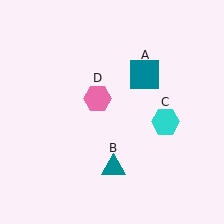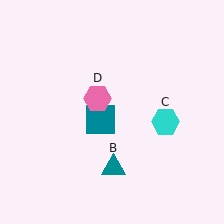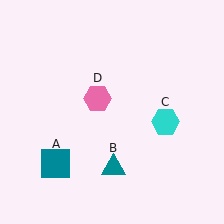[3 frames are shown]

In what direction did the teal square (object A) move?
The teal square (object A) moved down and to the left.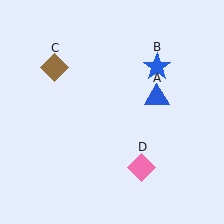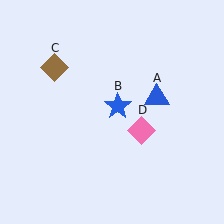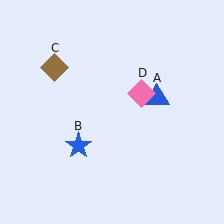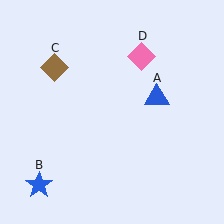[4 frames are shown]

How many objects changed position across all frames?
2 objects changed position: blue star (object B), pink diamond (object D).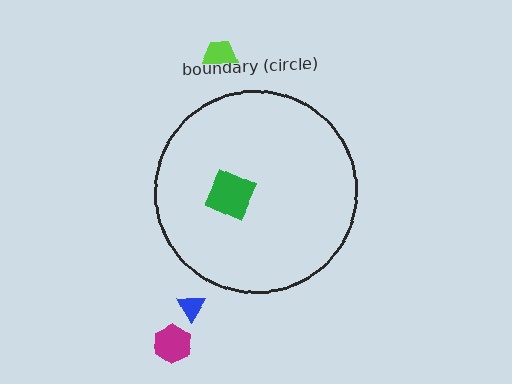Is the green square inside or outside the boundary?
Inside.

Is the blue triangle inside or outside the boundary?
Outside.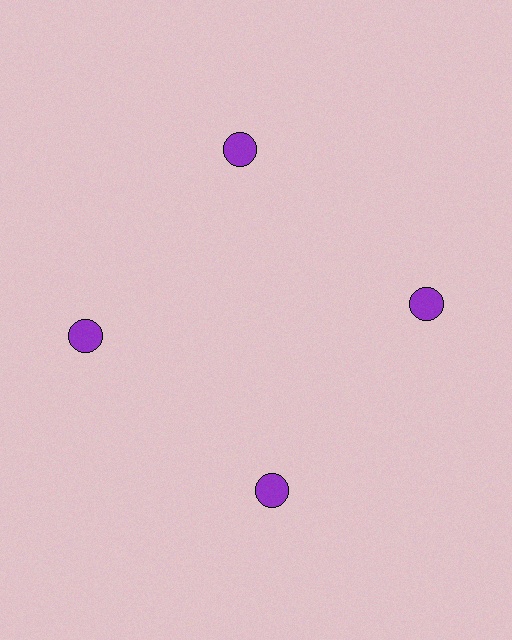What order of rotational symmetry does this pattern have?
This pattern has 4-fold rotational symmetry.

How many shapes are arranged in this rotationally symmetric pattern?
There are 4 shapes, arranged in 4 groups of 1.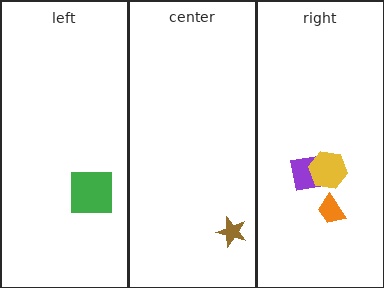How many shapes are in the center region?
1.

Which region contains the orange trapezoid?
The right region.